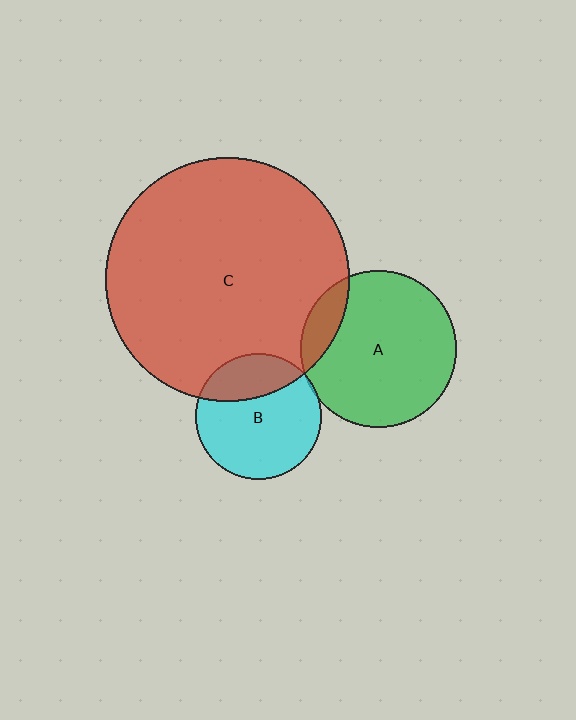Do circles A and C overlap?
Yes.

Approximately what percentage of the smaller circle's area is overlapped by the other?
Approximately 15%.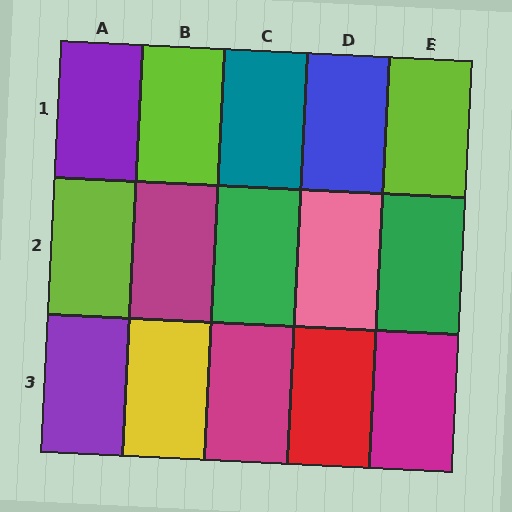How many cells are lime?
3 cells are lime.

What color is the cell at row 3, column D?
Red.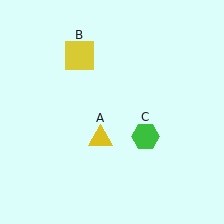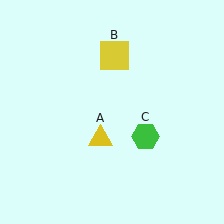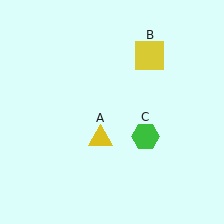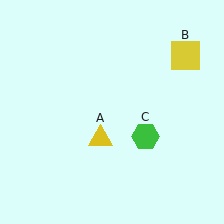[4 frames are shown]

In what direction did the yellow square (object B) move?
The yellow square (object B) moved right.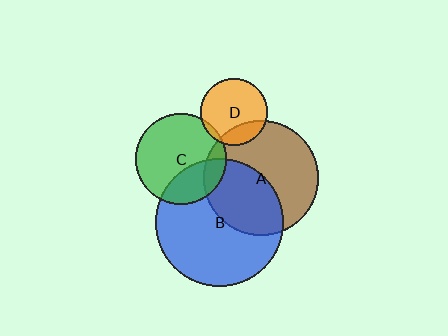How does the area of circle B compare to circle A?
Approximately 1.2 times.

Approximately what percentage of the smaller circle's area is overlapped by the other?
Approximately 5%.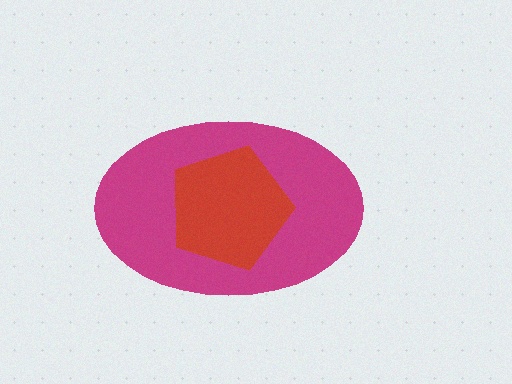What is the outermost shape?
The magenta ellipse.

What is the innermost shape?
The red pentagon.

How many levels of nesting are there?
2.